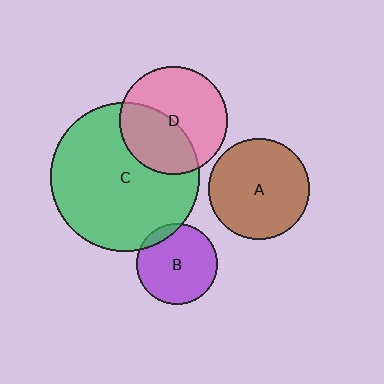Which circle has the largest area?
Circle C (green).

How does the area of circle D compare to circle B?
Approximately 1.8 times.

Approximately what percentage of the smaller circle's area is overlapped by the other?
Approximately 10%.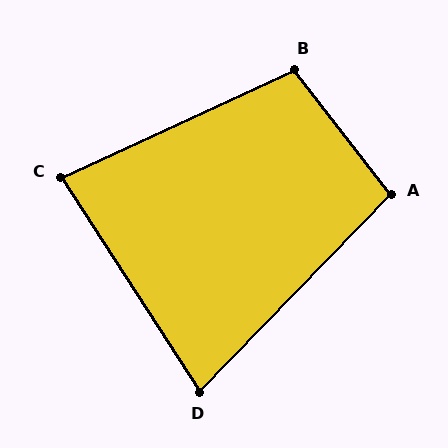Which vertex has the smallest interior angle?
D, at approximately 77 degrees.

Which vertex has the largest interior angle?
B, at approximately 103 degrees.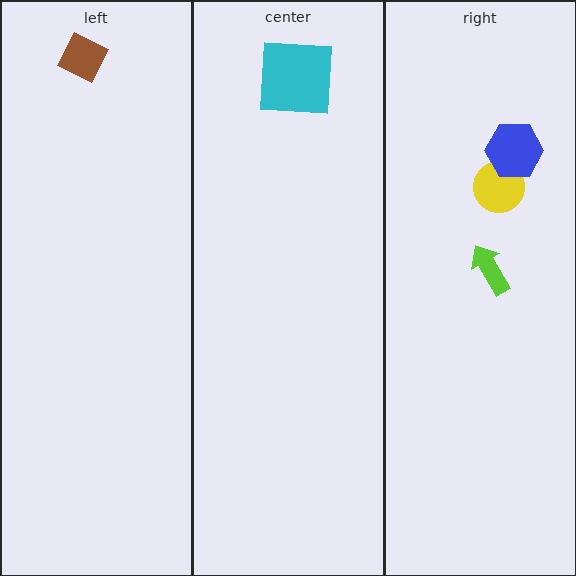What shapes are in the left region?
The brown diamond.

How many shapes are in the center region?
1.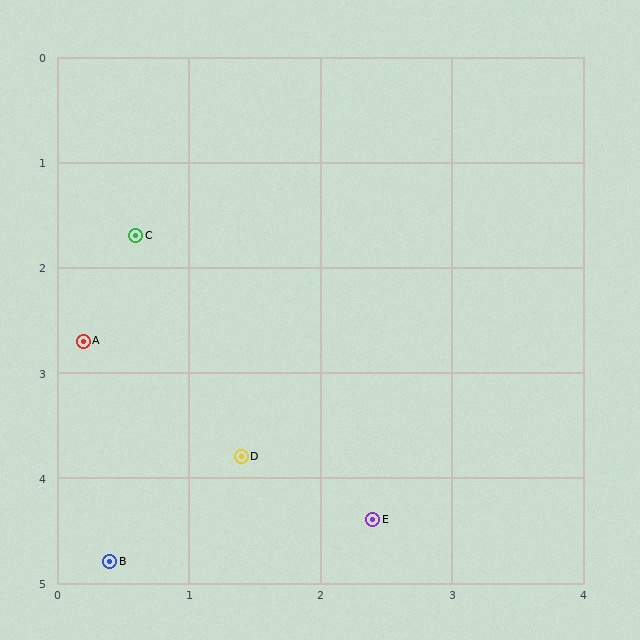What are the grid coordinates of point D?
Point D is at approximately (1.4, 3.8).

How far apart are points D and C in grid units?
Points D and C are about 2.2 grid units apart.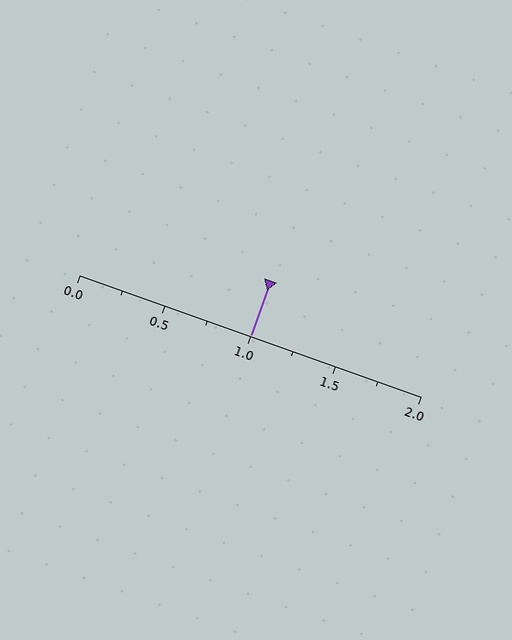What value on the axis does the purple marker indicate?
The marker indicates approximately 1.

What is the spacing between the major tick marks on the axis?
The major ticks are spaced 0.5 apart.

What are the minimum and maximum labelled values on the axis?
The axis runs from 0.0 to 2.0.